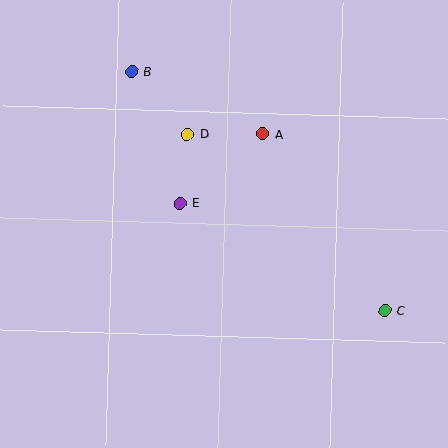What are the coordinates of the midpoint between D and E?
The midpoint between D and E is at (184, 169).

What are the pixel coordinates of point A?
Point A is at (262, 134).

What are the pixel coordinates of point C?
Point C is at (385, 311).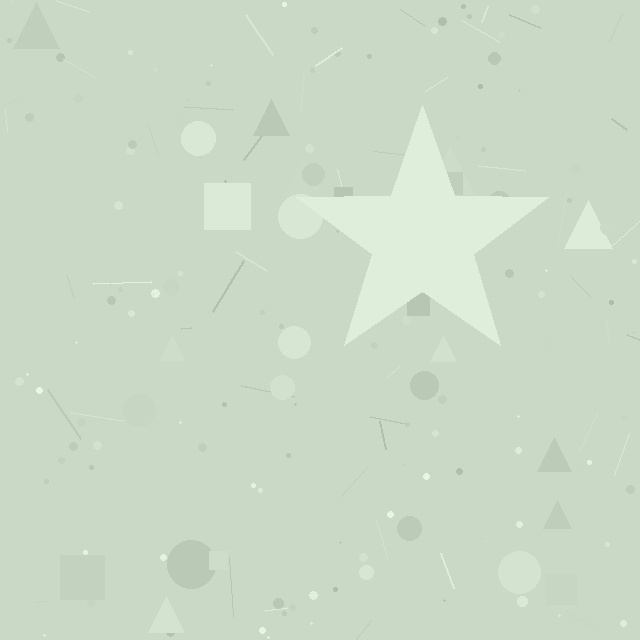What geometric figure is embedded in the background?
A star is embedded in the background.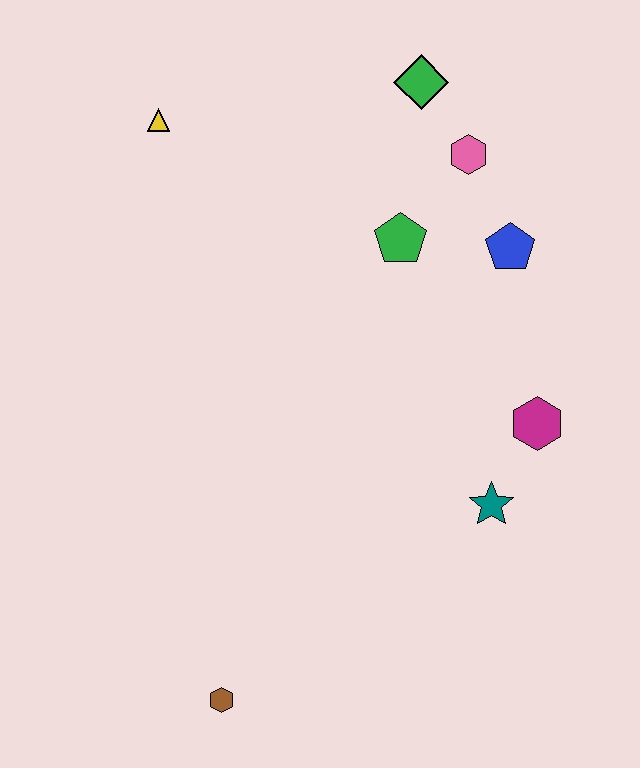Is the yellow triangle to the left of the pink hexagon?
Yes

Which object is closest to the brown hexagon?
The teal star is closest to the brown hexagon.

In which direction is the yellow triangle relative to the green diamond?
The yellow triangle is to the left of the green diamond.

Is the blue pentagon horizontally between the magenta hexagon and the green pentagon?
Yes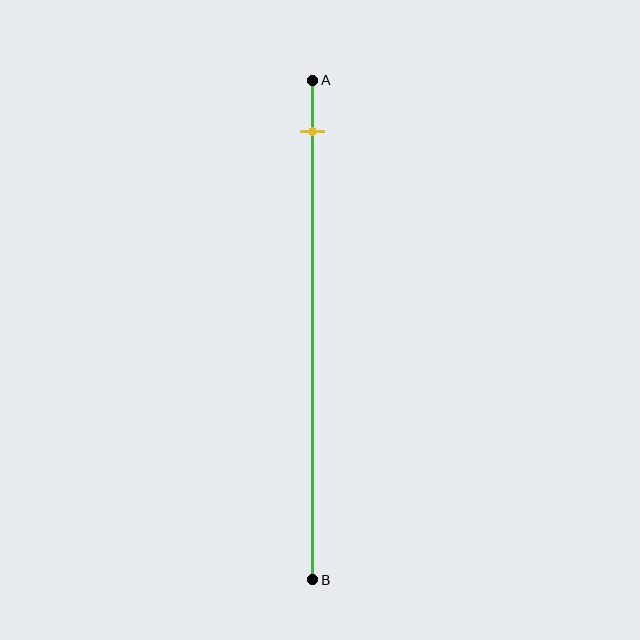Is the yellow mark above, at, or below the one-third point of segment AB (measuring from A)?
The yellow mark is above the one-third point of segment AB.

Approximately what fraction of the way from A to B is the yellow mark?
The yellow mark is approximately 10% of the way from A to B.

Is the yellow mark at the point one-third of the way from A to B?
No, the mark is at about 10% from A, not at the 33% one-third point.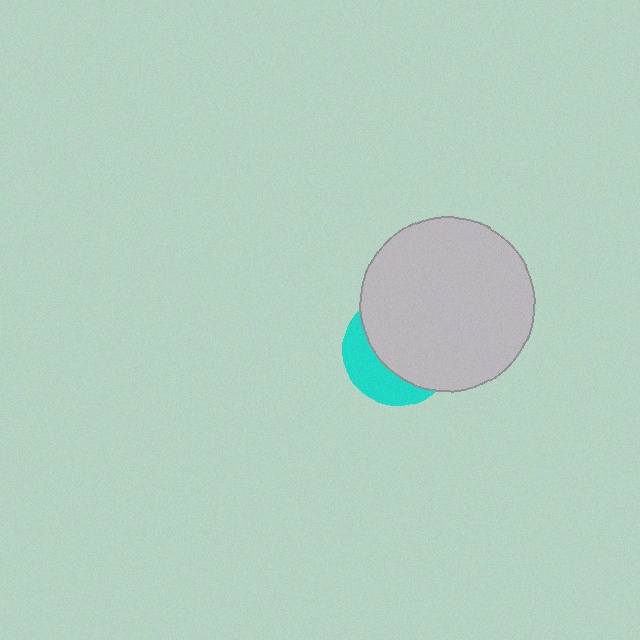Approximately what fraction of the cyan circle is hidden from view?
Roughly 67% of the cyan circle is hidden behind the light gray circle.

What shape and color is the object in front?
The object in front is a light gray circle.